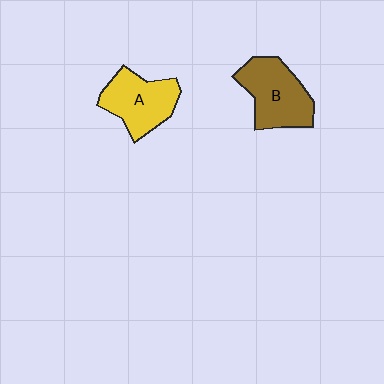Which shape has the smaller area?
Shape A (yellow).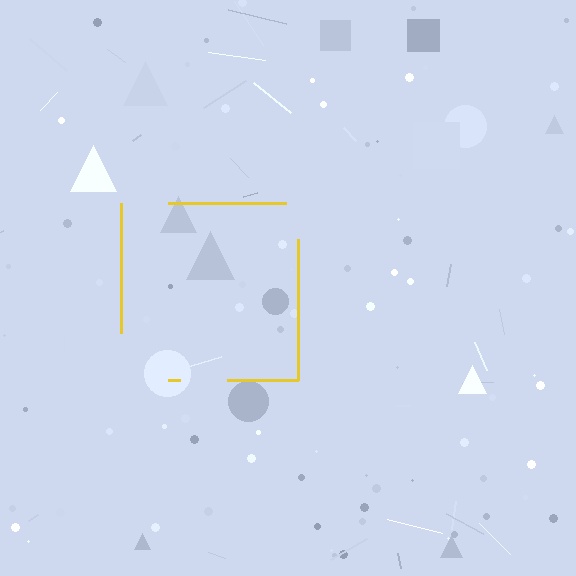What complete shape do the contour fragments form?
The contour fragments form a square.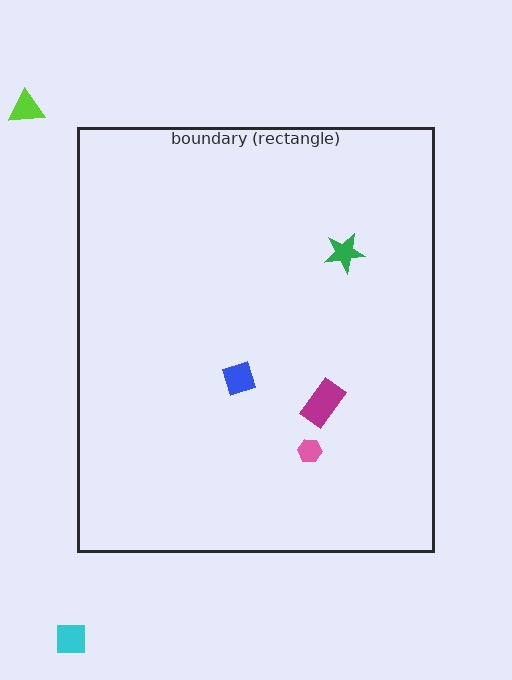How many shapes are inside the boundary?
4 inside, 2 outside.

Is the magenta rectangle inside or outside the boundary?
Inside.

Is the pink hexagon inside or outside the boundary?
Inside.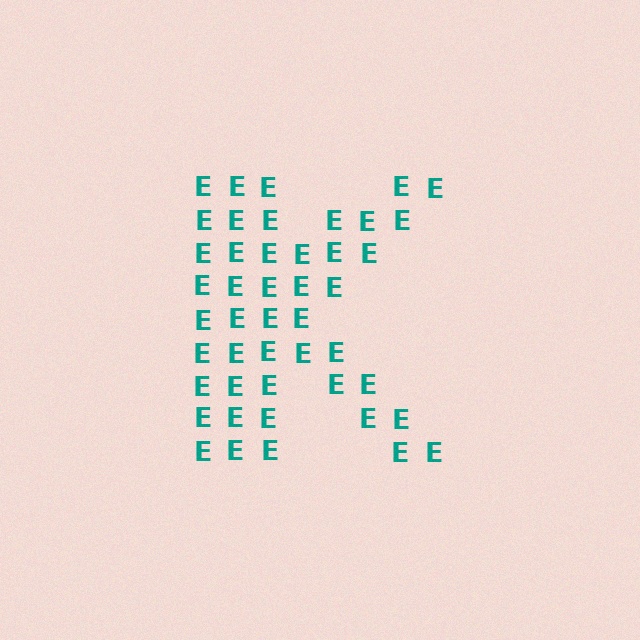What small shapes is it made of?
It is made of small letter E's.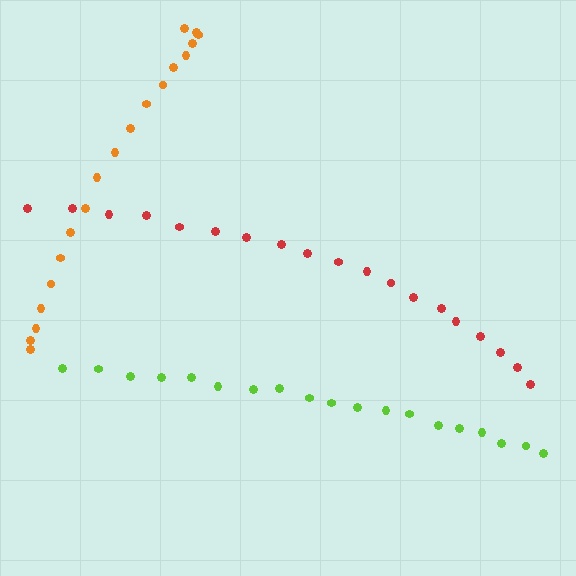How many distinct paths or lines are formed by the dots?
There are 3 distinct paths.